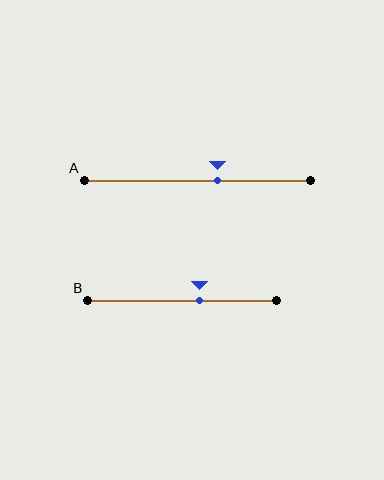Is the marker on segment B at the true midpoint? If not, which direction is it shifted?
No, the marker on segment B is shifted to the right by about 9% of the segment length.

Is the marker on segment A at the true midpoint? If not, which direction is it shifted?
No, the marker on segment A is shifted to the right by about 9% of the segment length.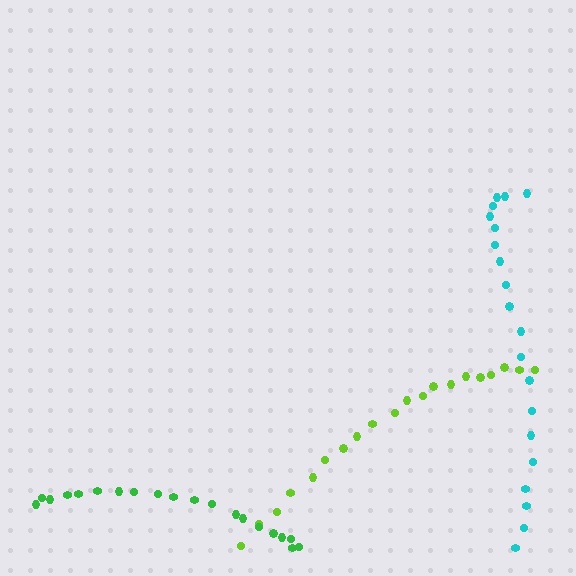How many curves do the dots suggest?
There are 3 distinct paths.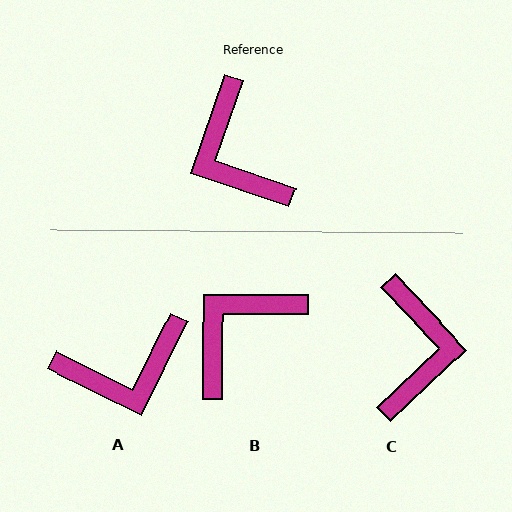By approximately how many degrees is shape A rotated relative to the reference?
Approximately 82 degrees counter-clockwise.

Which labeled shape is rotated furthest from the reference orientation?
C, about 152 degrees away.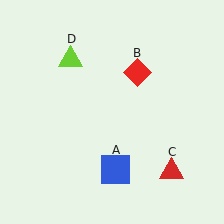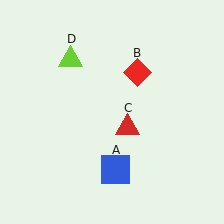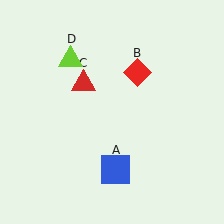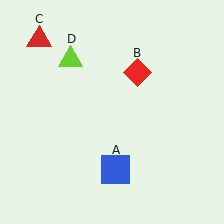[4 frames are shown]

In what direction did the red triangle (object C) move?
The red triangle (object C) moved up and to the left.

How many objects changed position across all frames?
1 object changed position: red triangle (object C).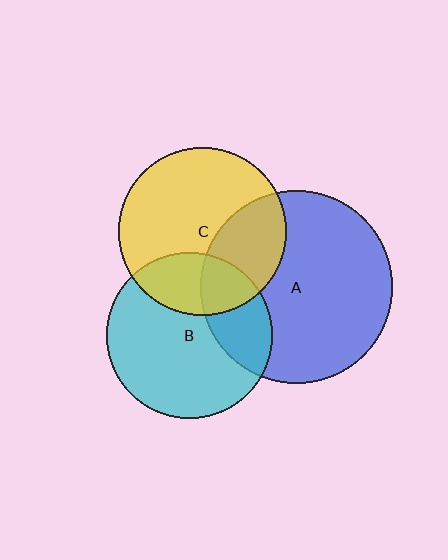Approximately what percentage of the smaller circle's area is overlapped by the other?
Approximately 25%.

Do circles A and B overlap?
Yes.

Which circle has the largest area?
Circle A (blue).